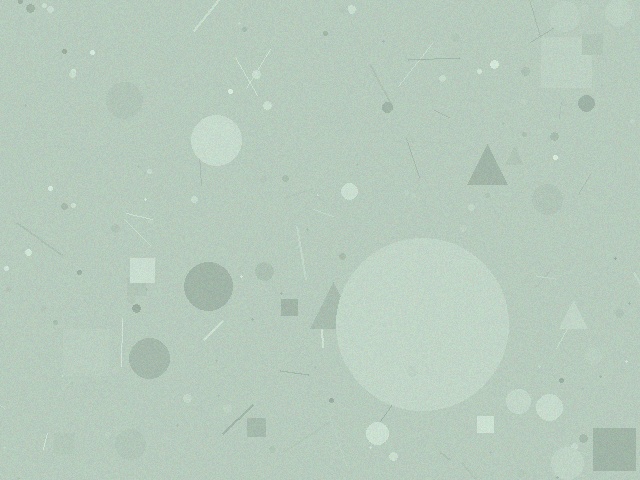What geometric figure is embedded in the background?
A circle is embedded in the background.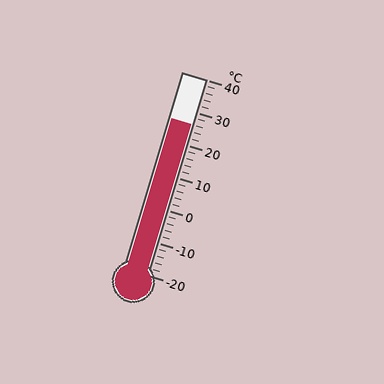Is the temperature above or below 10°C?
The temperature is above 10°C.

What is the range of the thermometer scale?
The thermometer scale ranges from -20°C to 40°C.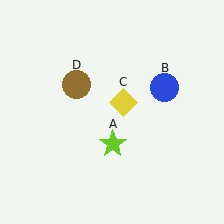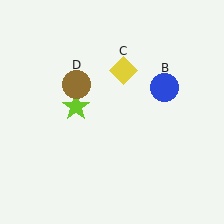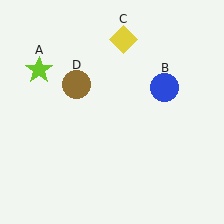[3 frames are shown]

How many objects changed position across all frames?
2 objects changed position: lime star (object A), yellow diamond (object C).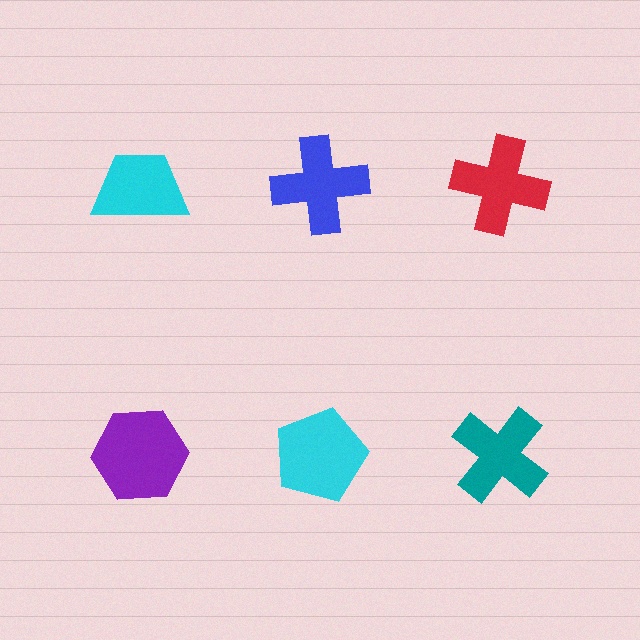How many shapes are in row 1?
3 shapes.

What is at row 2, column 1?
A purple hexagon.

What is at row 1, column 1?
A cyan trapezoid.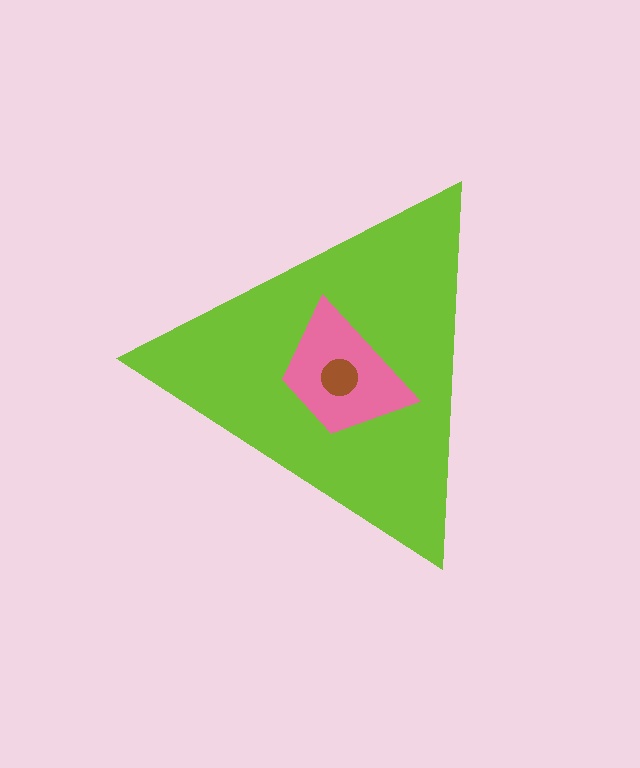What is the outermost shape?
The lime triangle.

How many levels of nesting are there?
3.